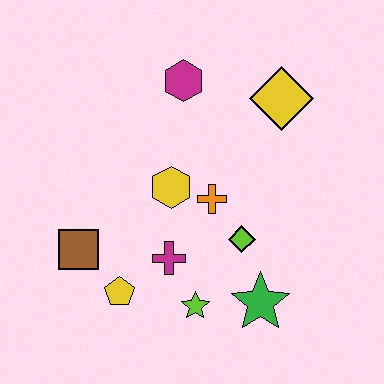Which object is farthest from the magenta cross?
The yellow diamond is farthest from the magenta cross.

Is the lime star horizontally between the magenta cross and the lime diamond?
Yes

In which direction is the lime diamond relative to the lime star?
The lime diamond is above the lime star.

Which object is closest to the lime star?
The magenta cross is closest to the lime star.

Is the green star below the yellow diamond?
Yes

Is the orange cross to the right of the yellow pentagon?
Yes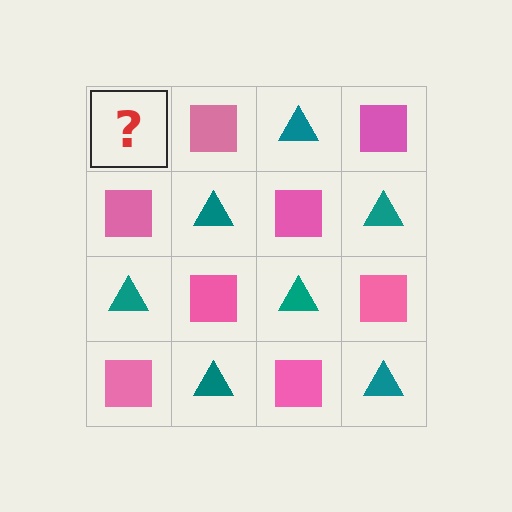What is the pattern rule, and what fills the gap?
The rule is that it alternates teal triangle and pink square in a checkerboard pattern. The gap should be filled with a teal triangle.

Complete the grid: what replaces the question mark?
The question mark should be replaced with a teal triangle.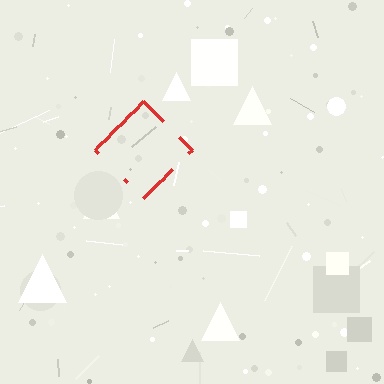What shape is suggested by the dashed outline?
The dashed outline suggests a diamond.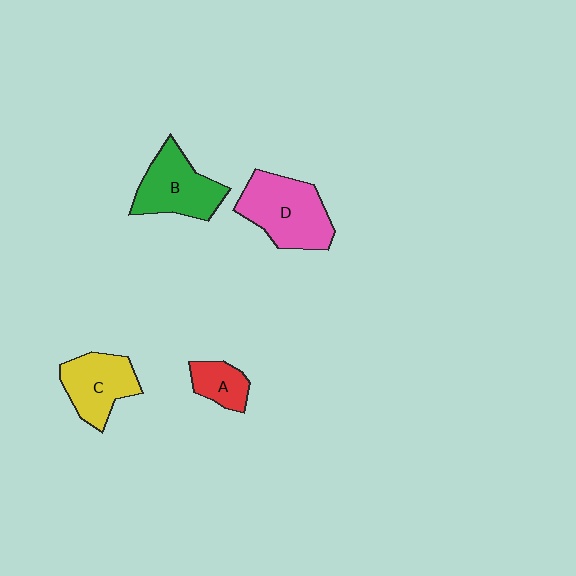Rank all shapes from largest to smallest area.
From largest to smallest: D (pink), B (green), C (yellow), A (red).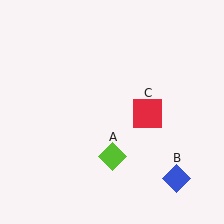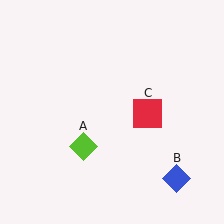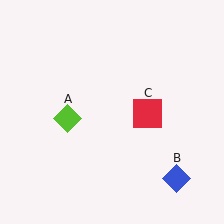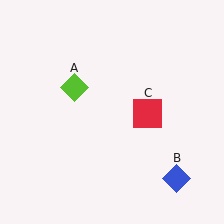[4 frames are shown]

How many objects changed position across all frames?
1 object changed position: lime diamond (object A).